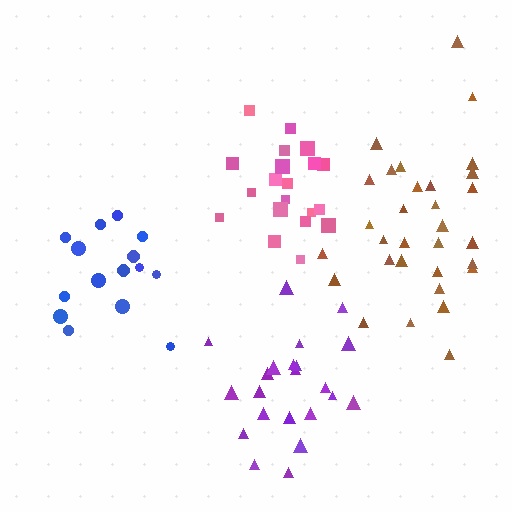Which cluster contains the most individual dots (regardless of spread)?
Brown (31).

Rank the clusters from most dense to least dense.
pink, purple, blue, brown.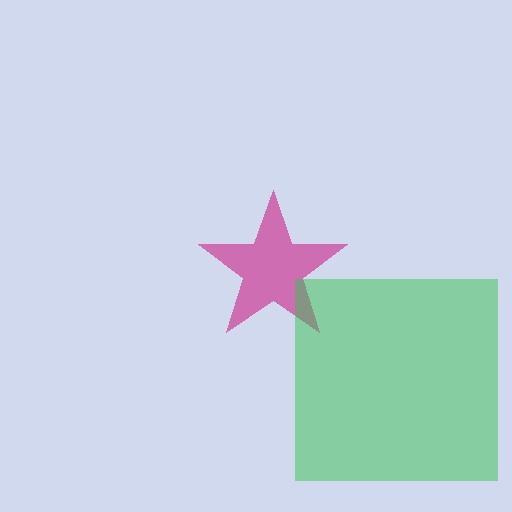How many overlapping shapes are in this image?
There are 2 overlapping shapes in the image.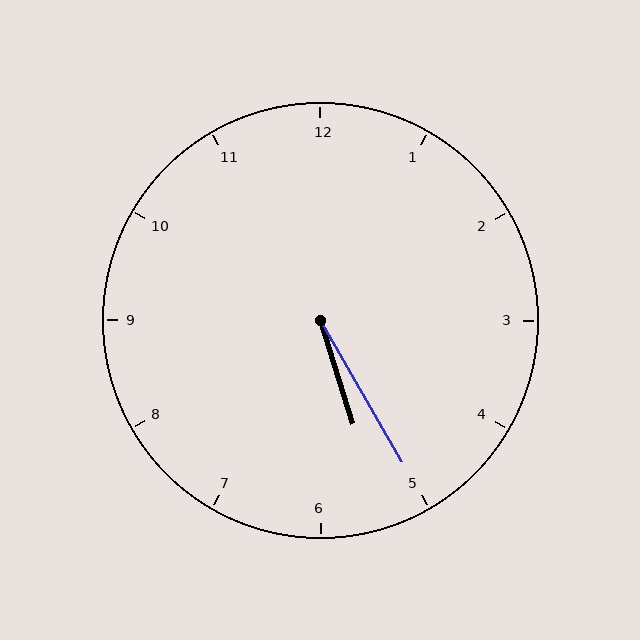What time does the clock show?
5:25.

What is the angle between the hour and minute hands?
Approximately 12 degrees.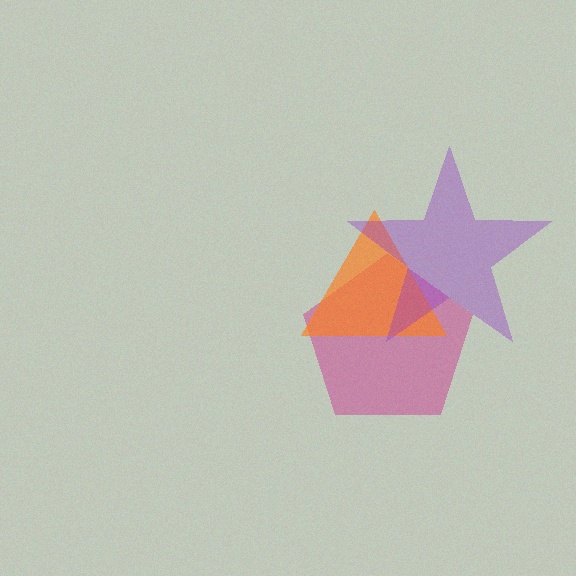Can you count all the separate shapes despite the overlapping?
Yes, there are 3 separate shapes.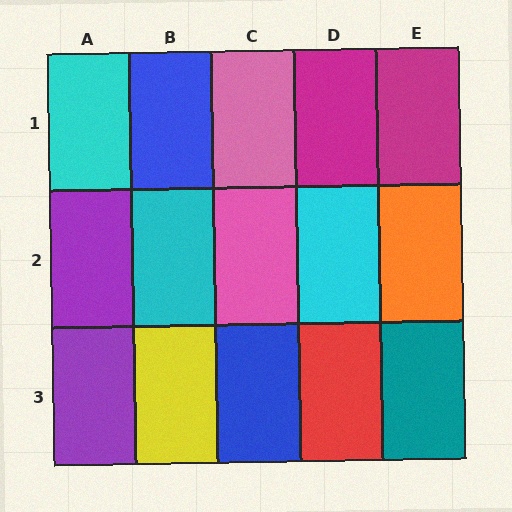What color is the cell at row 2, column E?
Orange.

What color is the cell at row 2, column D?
Cyan.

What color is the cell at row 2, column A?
Purple.